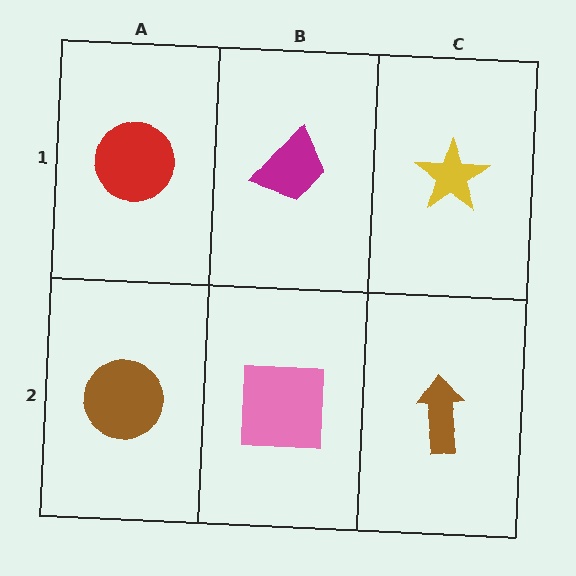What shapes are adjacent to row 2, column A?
A red circle (row 1, column A), a pink square (row 2, column B).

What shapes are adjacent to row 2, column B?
A magenta trapezoid (row 1, column B), a brown circle (row 2, column A), a brown arrow (row 2, column C).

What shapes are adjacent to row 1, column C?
A brown arrow (row 2, column C), a magenta trapezoid (row 1, column B).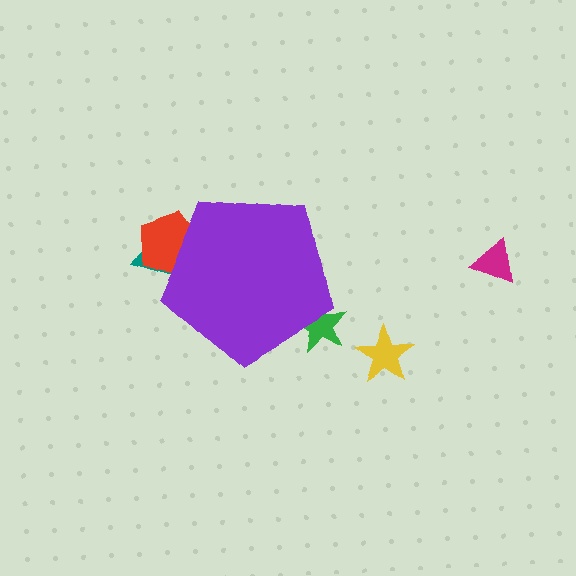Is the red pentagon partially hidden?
Yes, the red pentagon is partially hidden behind the purple pentagon.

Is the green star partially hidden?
Yes, the green star is partially hidden behind the purple pentagon.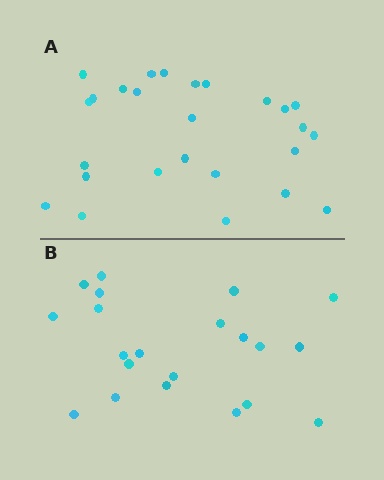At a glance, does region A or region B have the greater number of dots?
Region A (the top region) has more dots.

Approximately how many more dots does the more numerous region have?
Region A has about 5 more dots than region B.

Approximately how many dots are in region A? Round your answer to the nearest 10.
About 30 dots. (The exact count is 26, which rounds to 30.)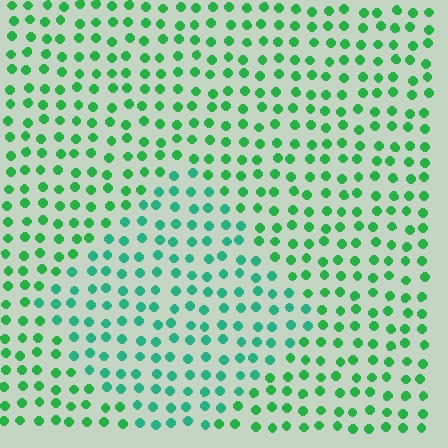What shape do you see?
I see a diamond.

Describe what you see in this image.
The image is filled with small green elements in a uniform arrangement. A diamond-shaped region is visible where the elements are tinted to a slightly different hue, forming a subtle color boundary.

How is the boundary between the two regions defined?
The boundary is defined purely by a slight shift in hue (about 27 degrees). Spacing, size, and orientation are identical on both sides.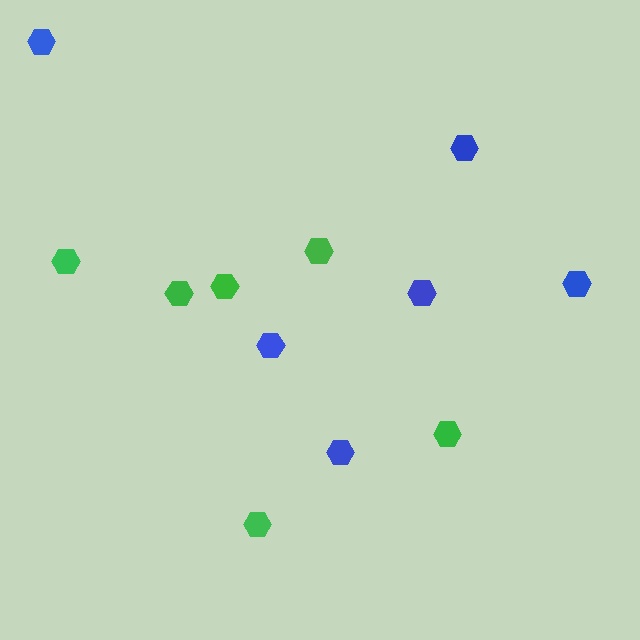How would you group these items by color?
There are 2 groups: one group of blue hexagons (6) and one group of green hexagons (6).